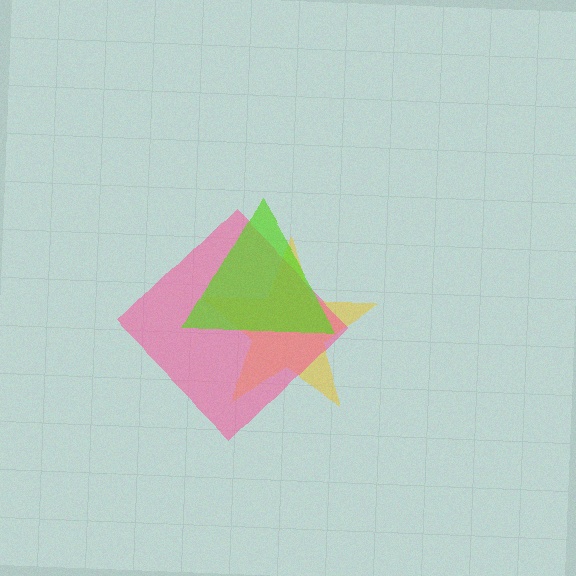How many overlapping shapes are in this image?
There are 3 overlapping shapes in the image.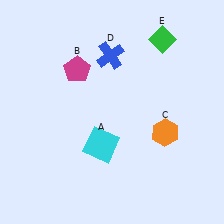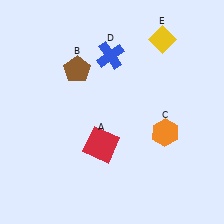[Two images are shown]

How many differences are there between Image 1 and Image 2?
There are 3 differences between the two images.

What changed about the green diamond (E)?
In Image 1, E is green. In Image 2, it changed to yellow.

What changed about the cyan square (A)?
In Image 1, A is cyan. In Image 2, it changed to red.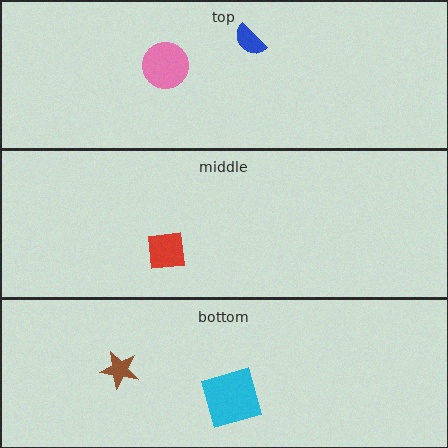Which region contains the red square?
The middle region.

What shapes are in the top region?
The blue semicircle, the pink circle.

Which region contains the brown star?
The bottom region.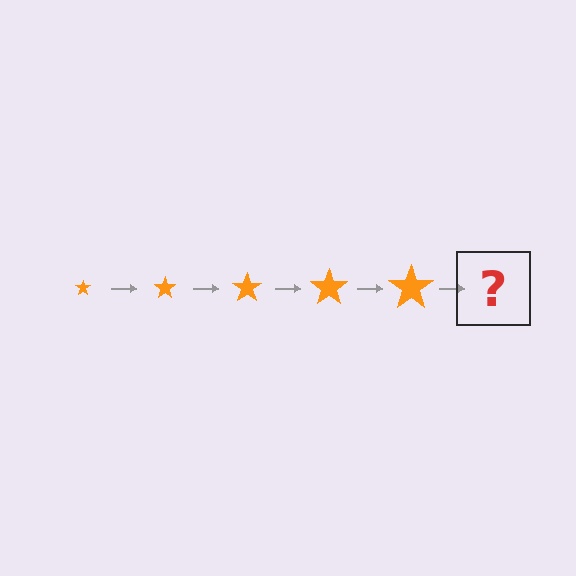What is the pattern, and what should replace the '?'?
The pattern is that the star gets progressively larger each step. The '?' should be an orange star, larger than the previous one.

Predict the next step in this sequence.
The next step is an orange star, larger than the previous one.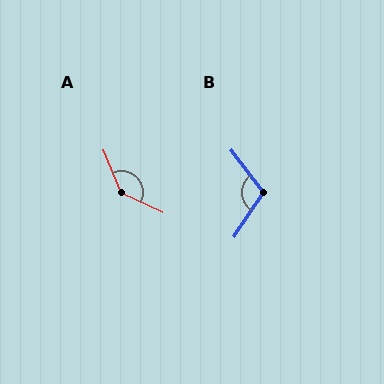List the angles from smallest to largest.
B (109°), A (138°).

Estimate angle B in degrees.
Approximately 109 degrees.